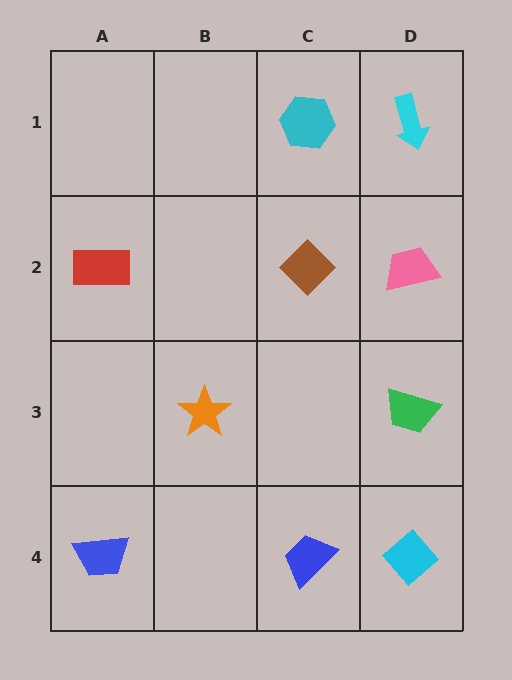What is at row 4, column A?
A blue trapezoid.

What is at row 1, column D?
A cyan arrow.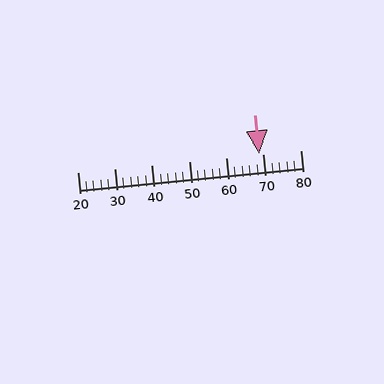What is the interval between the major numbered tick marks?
The major tick marks are spaced 10 units apart.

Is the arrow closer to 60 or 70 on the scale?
The arrow is closer to 70.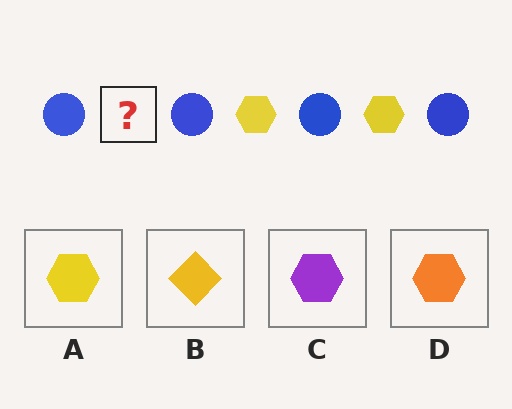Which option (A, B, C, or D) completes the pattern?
A.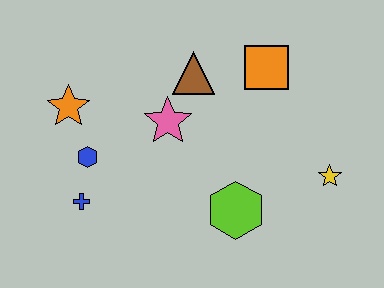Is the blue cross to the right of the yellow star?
No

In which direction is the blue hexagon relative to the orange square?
The blue hexagon is to the left of the orange square.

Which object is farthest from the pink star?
The yellow star is farthest from the pink star.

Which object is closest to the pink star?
The brown triangle is closest to the pink star.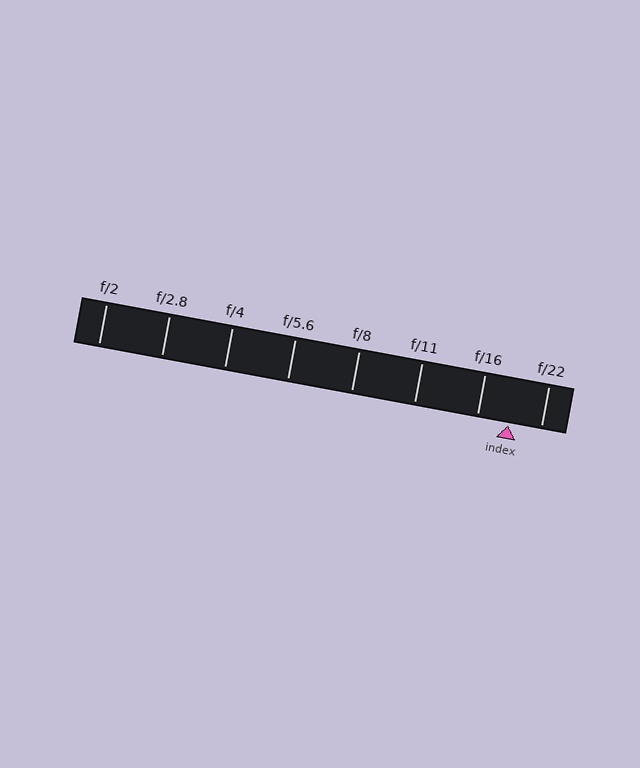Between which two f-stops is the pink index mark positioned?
The index mark is between f/16 and f/22.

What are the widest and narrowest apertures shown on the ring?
The widest aperture shown is f/2 and the narrowest is f/22.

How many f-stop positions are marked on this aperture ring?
There are 8 f-stop positions marked.